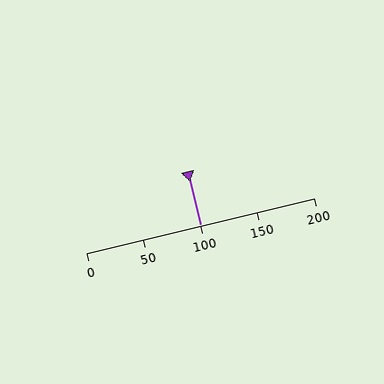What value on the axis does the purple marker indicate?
The marker indicates approximately 100.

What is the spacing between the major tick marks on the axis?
The major ticks are spaced 50 apart.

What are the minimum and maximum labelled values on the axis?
The axis runs from 0 to 200.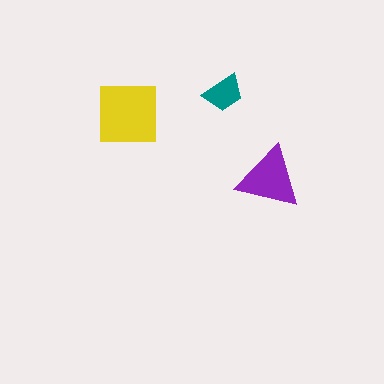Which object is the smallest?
The teal trapezoid.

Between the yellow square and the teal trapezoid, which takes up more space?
The yellow square.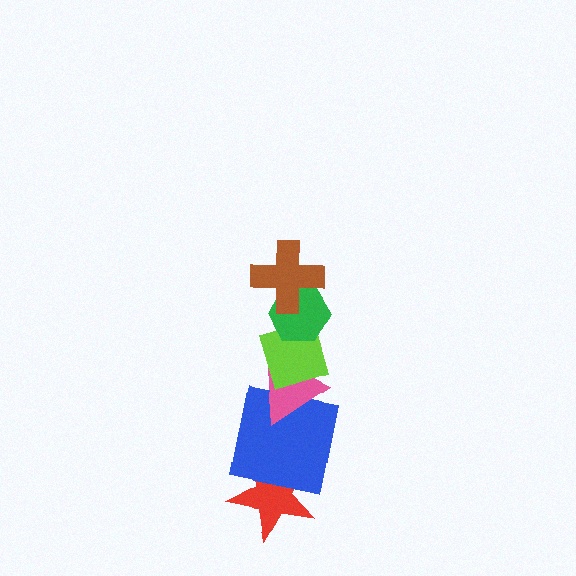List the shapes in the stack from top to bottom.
From top to bottom: the brown cross, the green hexagon, the lime diamond, the pink triangle, the blue square, the red star.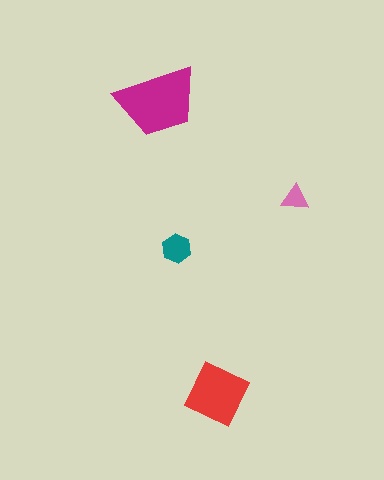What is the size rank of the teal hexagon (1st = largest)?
3rd.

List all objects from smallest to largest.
The pink triangle, the teal hexagon, the red square, the magenta trapezoid.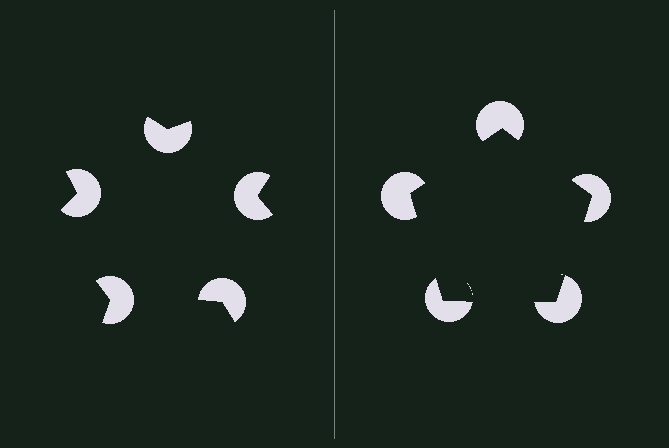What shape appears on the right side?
An illusory pentagon.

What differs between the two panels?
The pac-man discs are positioned identically on both sides; only the wedge orientations differ. On the right they align to a pentagon; on the left they are misaligned.